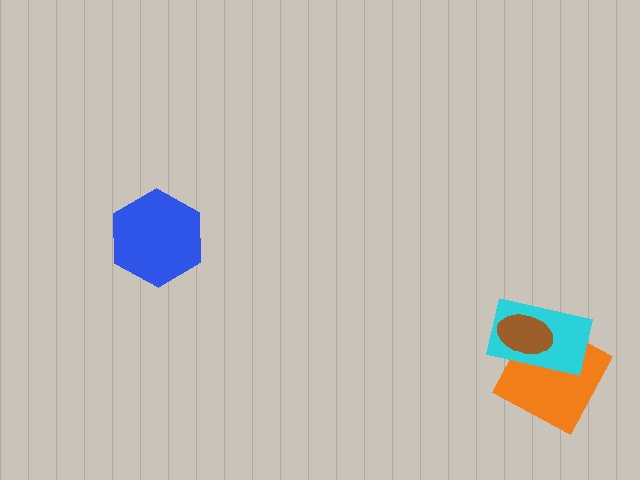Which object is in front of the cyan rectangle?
The brown ellipse is in front of the cyan rectangle.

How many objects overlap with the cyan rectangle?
2 objects overlap with the cyan rectangle.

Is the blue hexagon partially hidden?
No, no other shape covers it.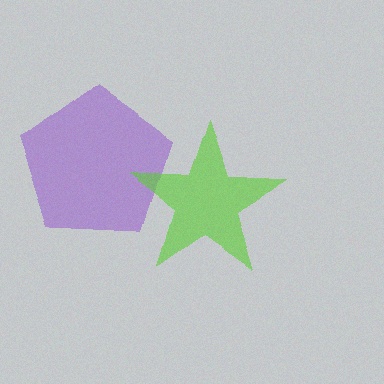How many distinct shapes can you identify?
There are 2 distinct shapes: a purple pentagon, a lime star.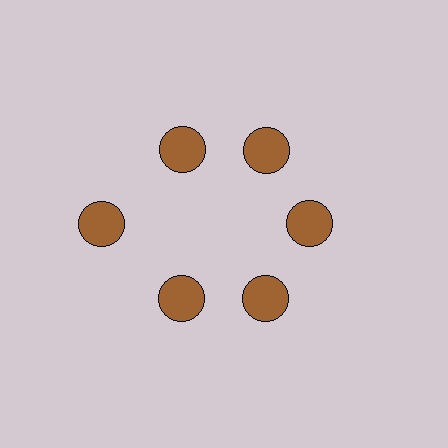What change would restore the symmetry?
The symmetry would be restored by moving it inward, back onto the ring so that all 6 circles sit at equal angles and equal distance from the center.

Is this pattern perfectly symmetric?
No. The 6 brown circles are arranged in a ring, but one element near the 9 o'clock position is pushed outward from the center, breaking the 6-fold rotational symmetry.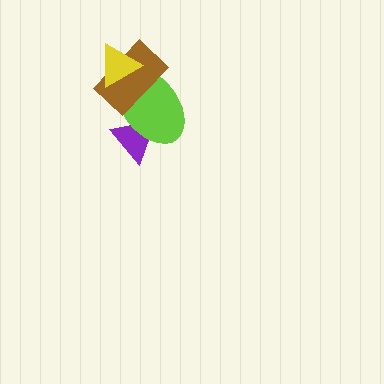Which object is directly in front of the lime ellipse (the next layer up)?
The brown rectangle is directly in front of the lime ellipse.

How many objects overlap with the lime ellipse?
3 objects overlap with the lime ellipse.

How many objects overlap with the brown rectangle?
2 objects overlap with the brown rectangle.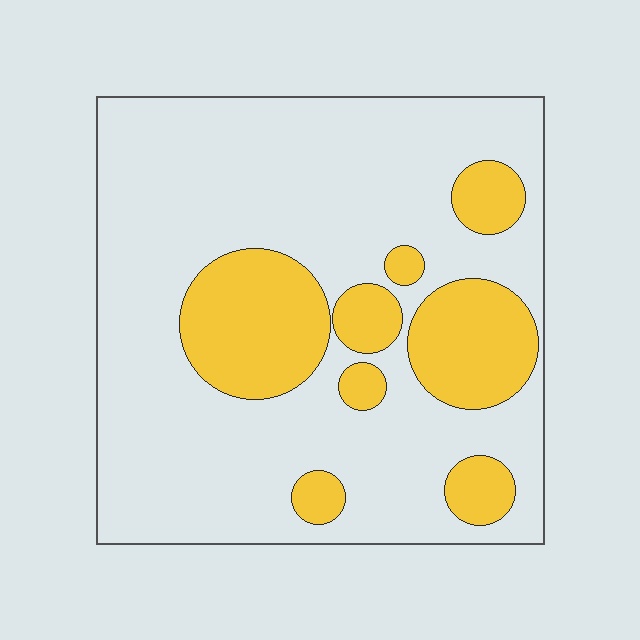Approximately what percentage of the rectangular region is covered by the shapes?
Approximately 25%.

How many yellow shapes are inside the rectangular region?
8.